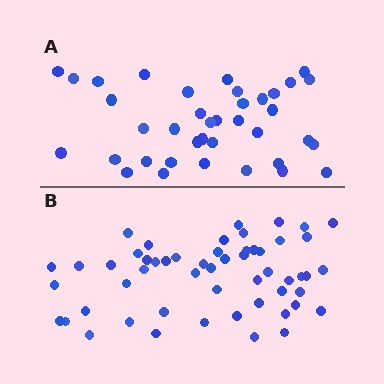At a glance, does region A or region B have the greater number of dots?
Region B (the bottom region) has more dots.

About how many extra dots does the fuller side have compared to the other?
Region B has approximately 15 more dots than region A.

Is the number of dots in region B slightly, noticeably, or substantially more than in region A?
Region B has noticeably more, but not dramatically so. The ratio is roughly 1.4 to 1.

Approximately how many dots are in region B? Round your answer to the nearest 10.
About 50 dots. (The exact count is 54, which rounds to 50.)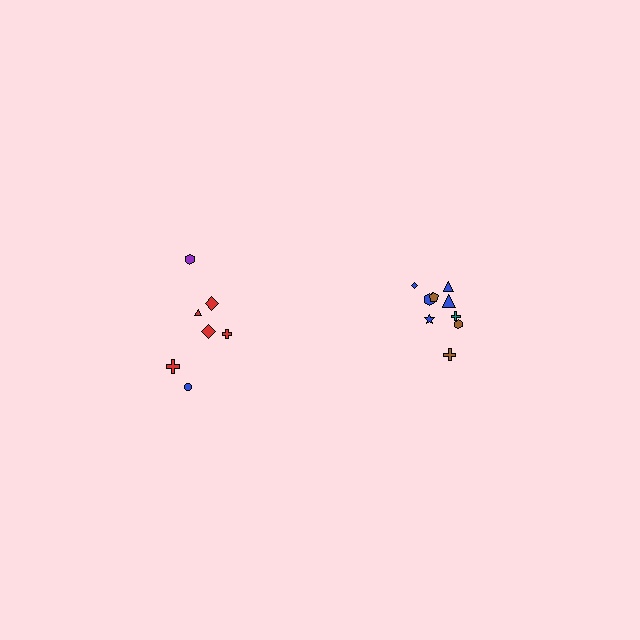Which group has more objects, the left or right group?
The right group.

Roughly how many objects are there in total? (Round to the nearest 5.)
Roughly 15 objects in total.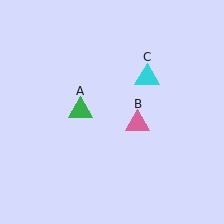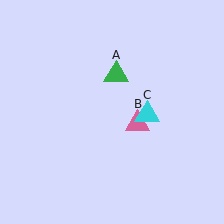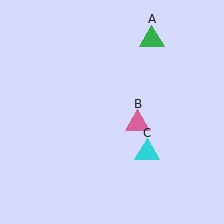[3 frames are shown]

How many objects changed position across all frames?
2 objects changed position: green triangle (object A), cyan triangle (object C).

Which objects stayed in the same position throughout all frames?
Pink triangle (object B) remained stationary.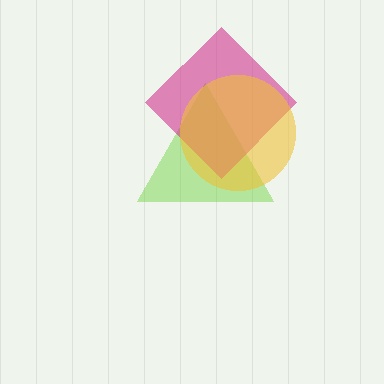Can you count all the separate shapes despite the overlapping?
Yes, there are 3 separate shapes.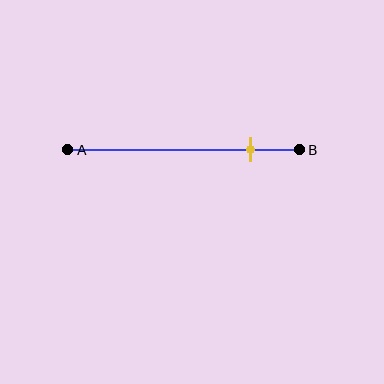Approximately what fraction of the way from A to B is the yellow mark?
The yellow mark is approximately 80% of the way from A to B.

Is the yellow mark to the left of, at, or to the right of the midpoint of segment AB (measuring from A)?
The yellow mark is to the right of the midpoint of segment AB.